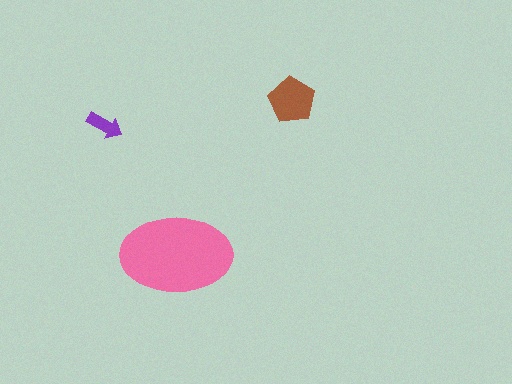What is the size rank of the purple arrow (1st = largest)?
3rd.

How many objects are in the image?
There are 3 objects in the image.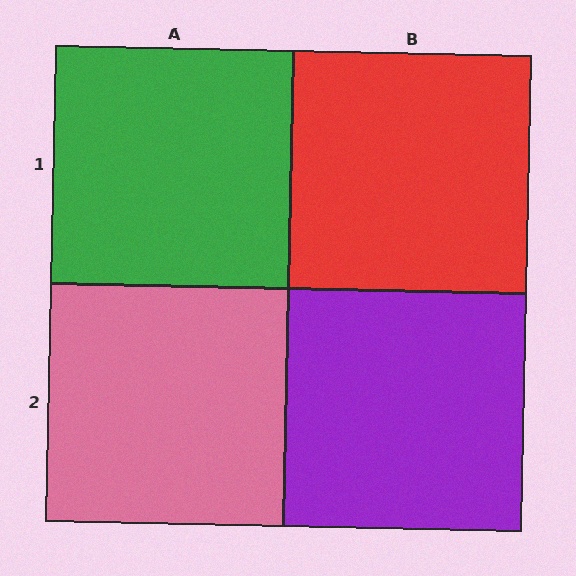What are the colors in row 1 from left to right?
Green, red.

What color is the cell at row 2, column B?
Purple.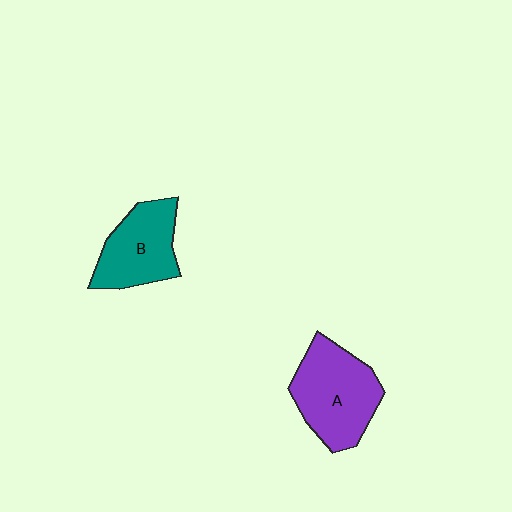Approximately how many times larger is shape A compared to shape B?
Approximately 1.2 times.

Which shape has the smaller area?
Shape B (teal).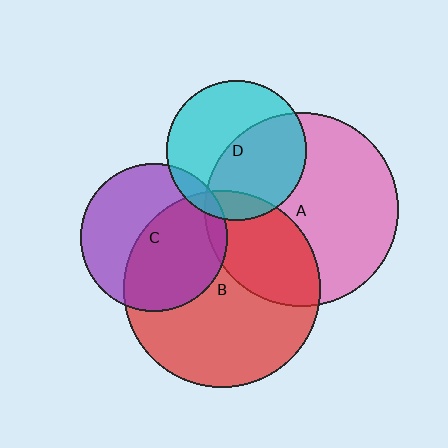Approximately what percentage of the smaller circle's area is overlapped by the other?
Approximately 5%.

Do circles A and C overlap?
Yes.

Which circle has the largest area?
Circle B (red).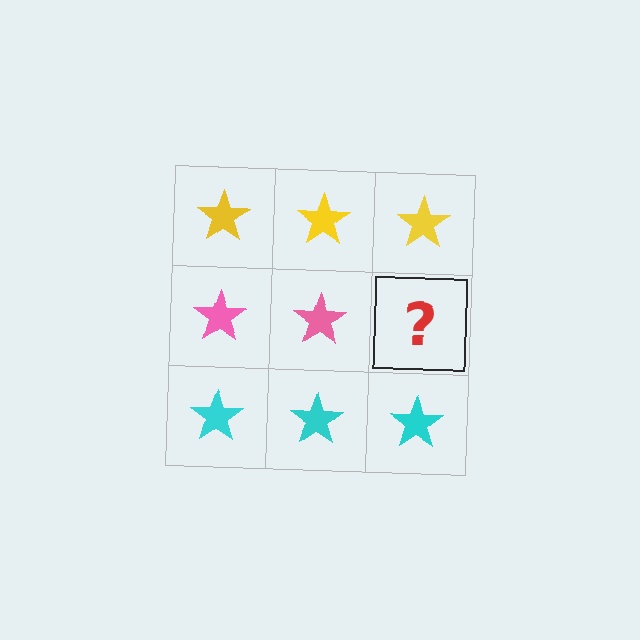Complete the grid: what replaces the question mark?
The question mark should be replaced with a pink star.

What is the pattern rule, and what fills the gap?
The rule is that each row has a consistent color. The gap should be filled with a pink star.